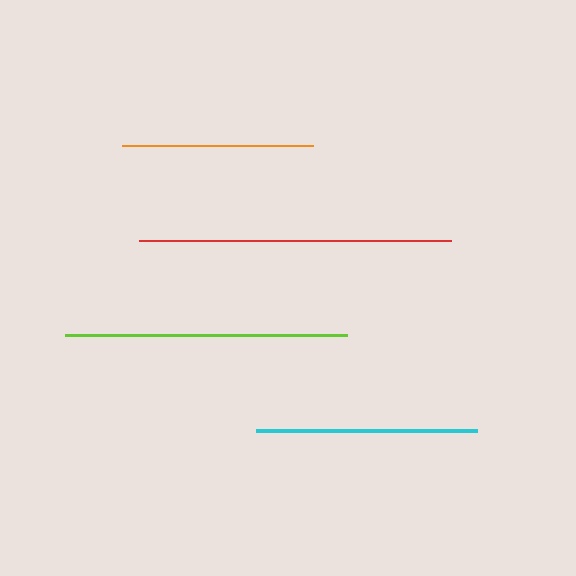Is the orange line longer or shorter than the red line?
The red line is longer than the orange line.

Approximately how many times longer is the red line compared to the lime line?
The red line is approximately 1.1 times the length of the lime line.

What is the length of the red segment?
The red segment is approximately 312 pixels long.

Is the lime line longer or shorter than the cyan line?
The lime line is longer than the cyan line.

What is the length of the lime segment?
The lime segment is approximately 282 pixels long.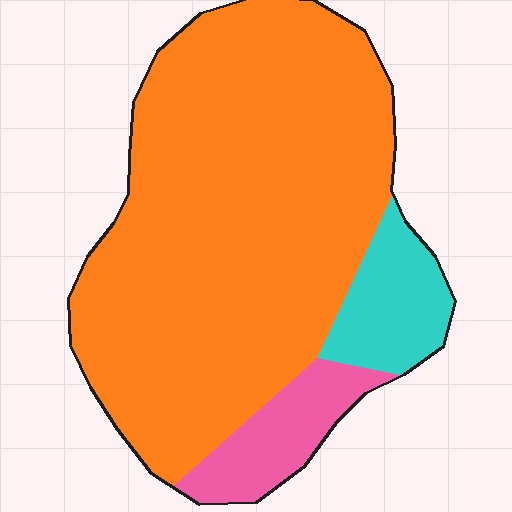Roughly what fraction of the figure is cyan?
Cyan takes up less than a sixth of the figure.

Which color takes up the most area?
Orange, at roughly 80%.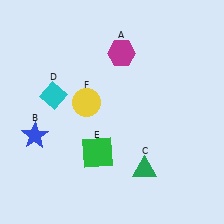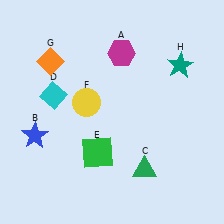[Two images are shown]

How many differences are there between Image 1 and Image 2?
There are 2 differences between the two images.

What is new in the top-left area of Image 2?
An orange diamond (G) was added in the top-left area of Image 2.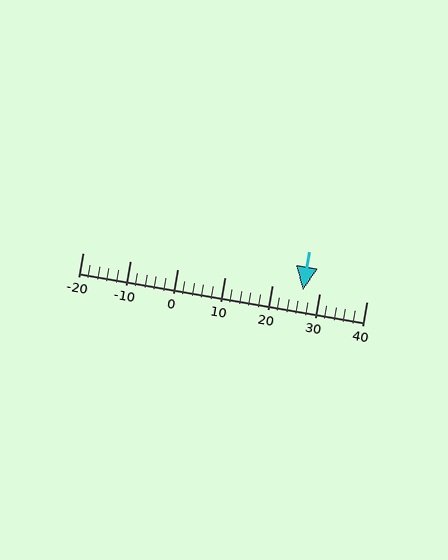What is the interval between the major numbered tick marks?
The major tick marks are spaced 10 units apart.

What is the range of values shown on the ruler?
The ruler shows values from -20 to 40.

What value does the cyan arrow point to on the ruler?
The cyan arrow points to approximately 26.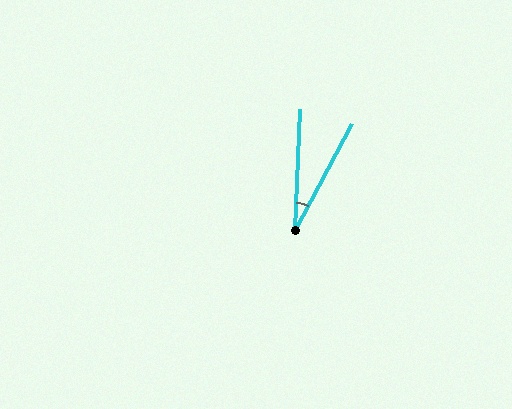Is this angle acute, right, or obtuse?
It is acute.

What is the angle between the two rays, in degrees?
Approximately 25 degrees.